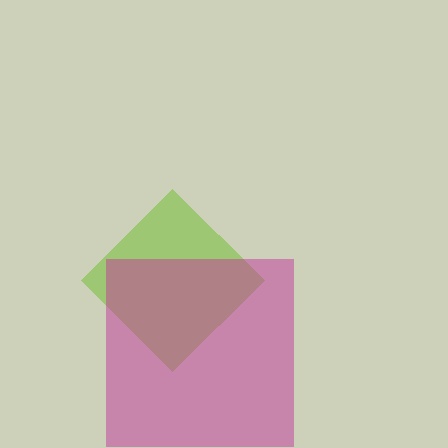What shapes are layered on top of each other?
The layered shapes are: a lime diamond, a magenta square.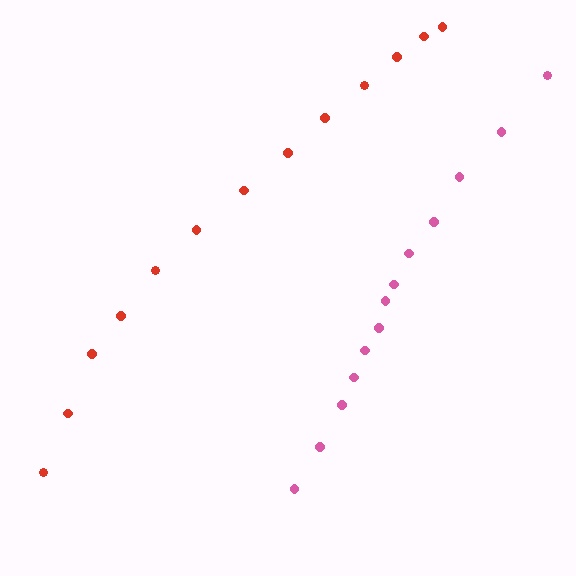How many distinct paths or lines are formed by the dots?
There are 2 distinct paths.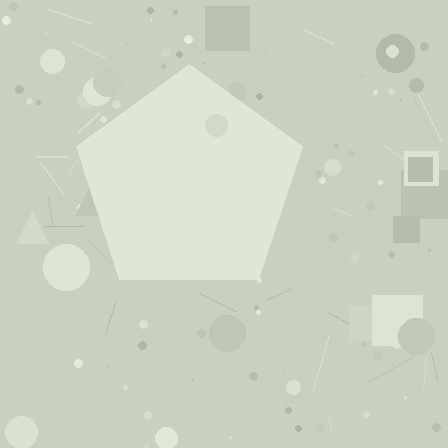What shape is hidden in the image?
A pentagon is hidden in the image.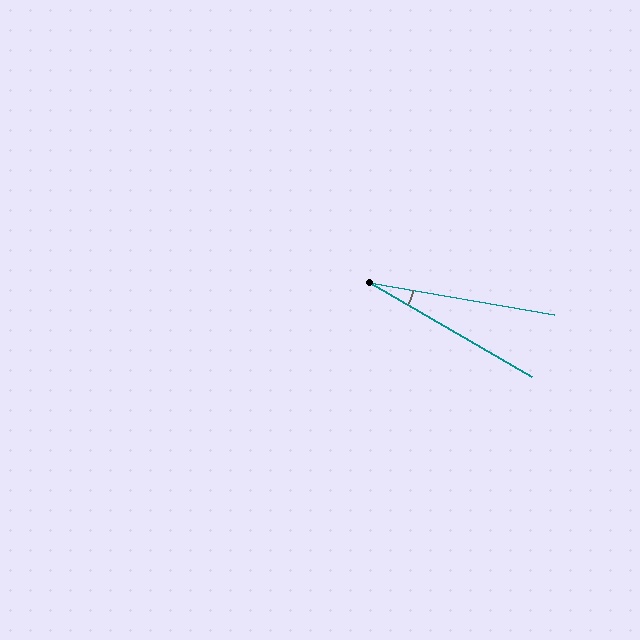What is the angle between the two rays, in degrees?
Approximately 20 degrees.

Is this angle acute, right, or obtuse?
It is acute.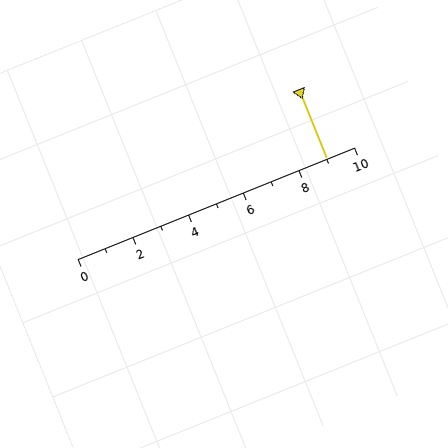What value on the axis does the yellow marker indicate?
The marker indicates approximately 9.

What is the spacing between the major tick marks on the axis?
The major ticks are spaced 2 apart.